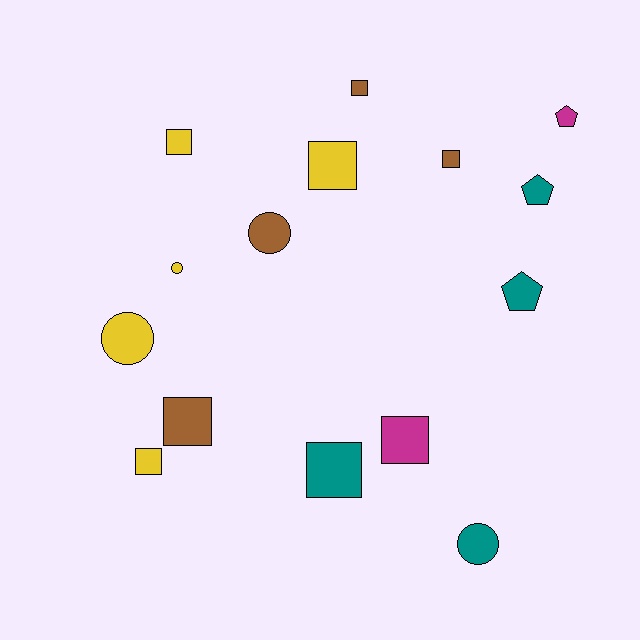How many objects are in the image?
There are 15 objects.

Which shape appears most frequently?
Square, with 8 objects.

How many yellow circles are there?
There are 2 yellow circles.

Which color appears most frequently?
Yellow, with 5 objects.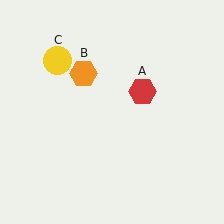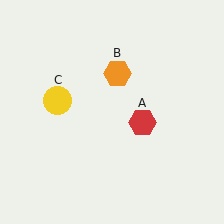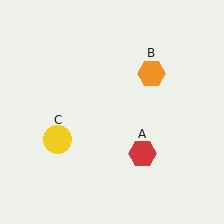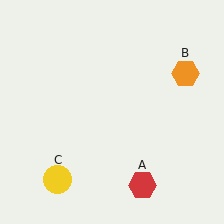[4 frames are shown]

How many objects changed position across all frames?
3 objects changed position: red hexagon (object A), orange hexagon (object B), yellow circle (object C).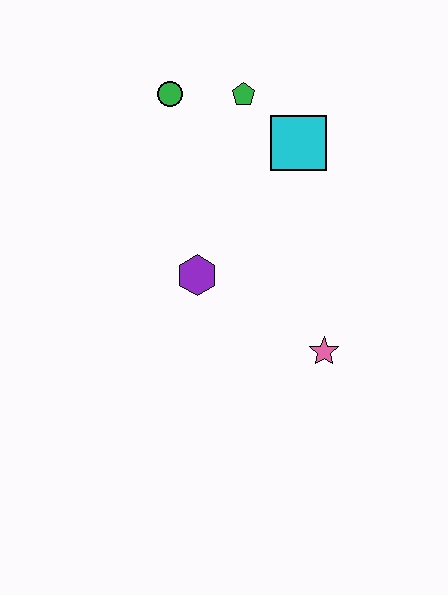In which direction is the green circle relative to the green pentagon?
The green circle is to the left of the green pentagon.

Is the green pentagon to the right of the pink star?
No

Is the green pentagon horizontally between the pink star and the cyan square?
No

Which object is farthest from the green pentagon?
The pink star is farthest from the green pentagon.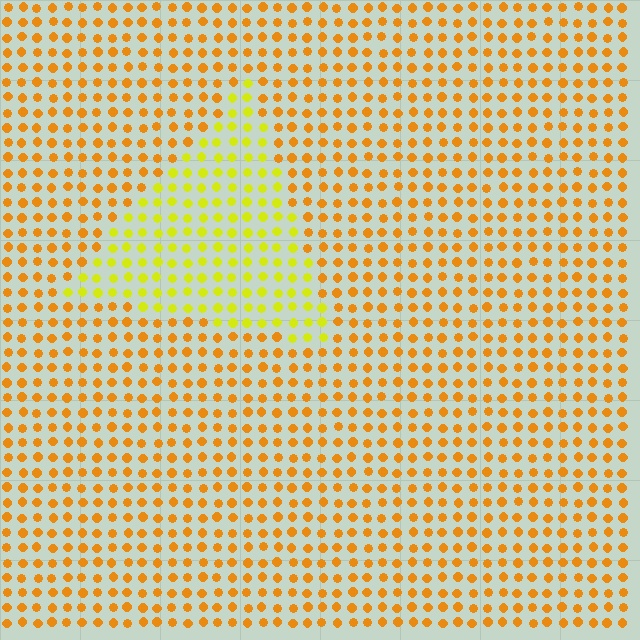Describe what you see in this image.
The image is filled with small orange elements in a uniform arrangement. A triangle-shaped region is visible where the elements are tinted to a slightly different hue, forming a subtle color boundary.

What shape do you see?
I see a triangle.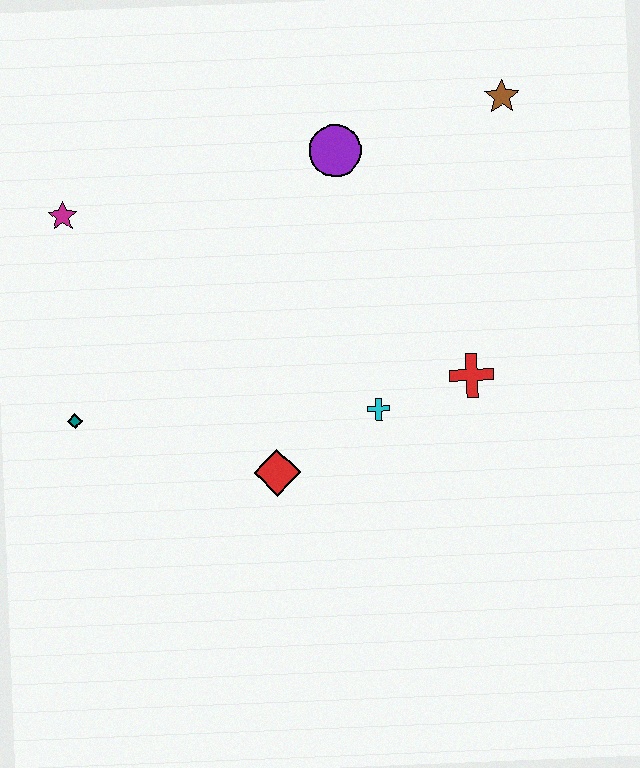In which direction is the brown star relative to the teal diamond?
The brown star is to the right of the teal diamond.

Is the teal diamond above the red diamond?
Yes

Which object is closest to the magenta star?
The teal diamond is closest to the magenta star.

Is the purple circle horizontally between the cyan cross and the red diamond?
Yes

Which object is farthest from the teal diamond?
The brown star is farthest from the teal diamond.